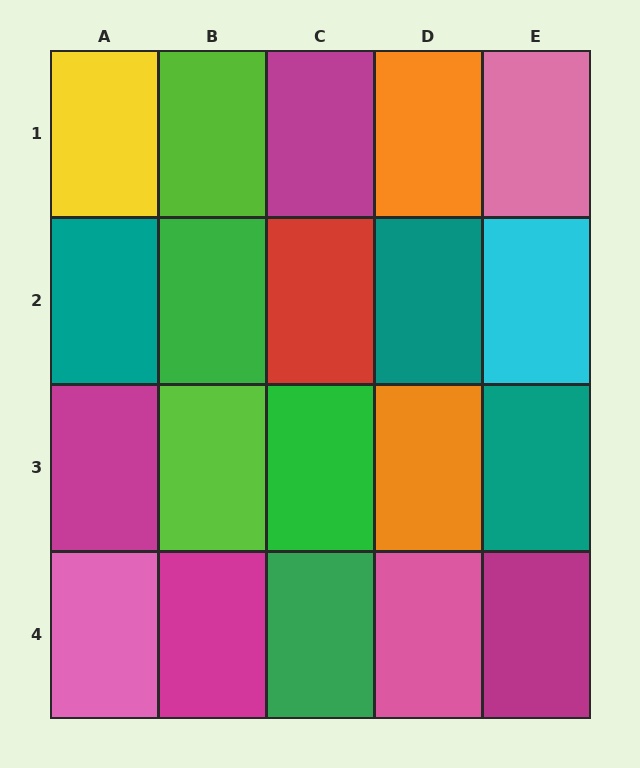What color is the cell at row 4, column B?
Magenta.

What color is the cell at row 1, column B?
Lime.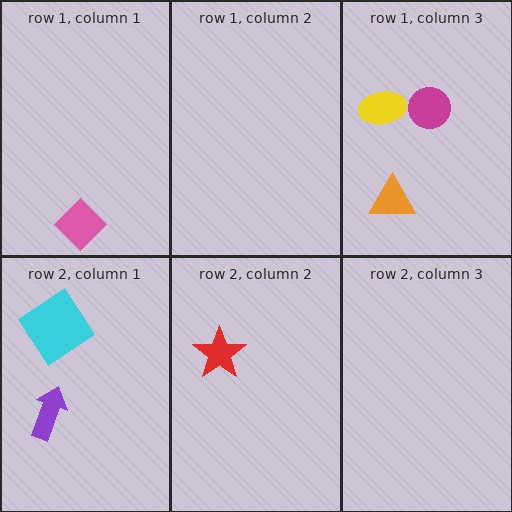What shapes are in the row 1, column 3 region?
The yellow ellipse, the orange triangle, the magenta circle.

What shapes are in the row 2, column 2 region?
The red star.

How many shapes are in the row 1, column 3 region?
3.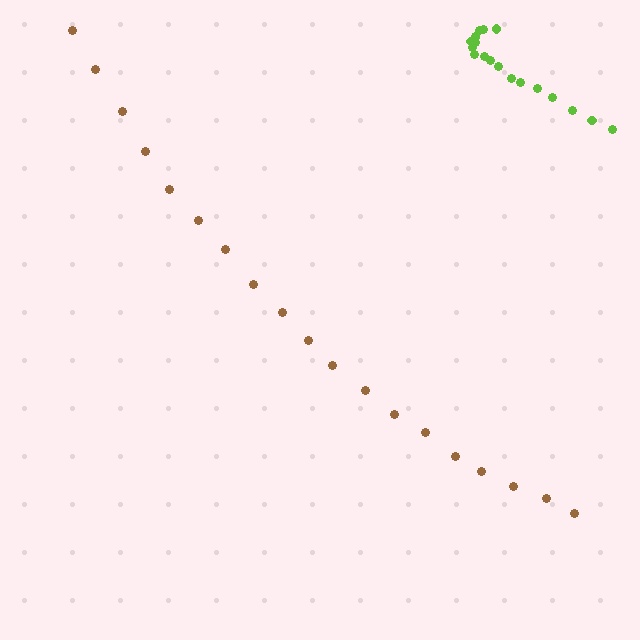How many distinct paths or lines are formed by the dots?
There are 2 distinct paths.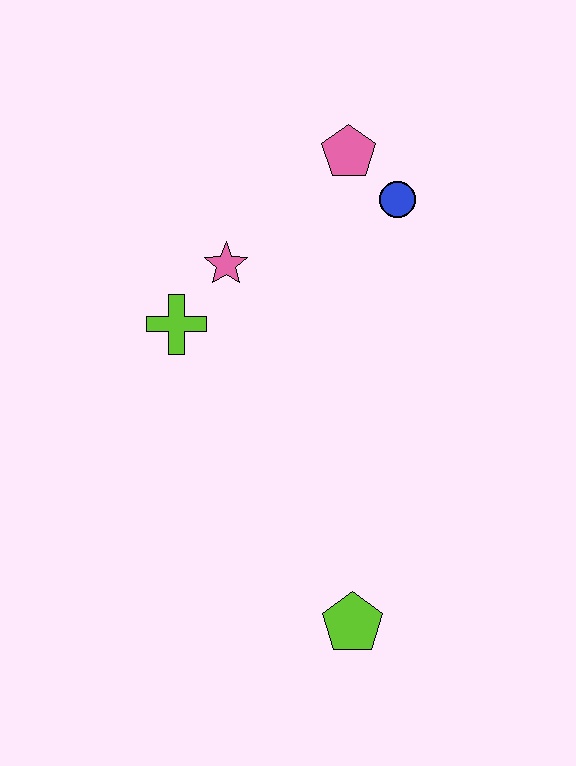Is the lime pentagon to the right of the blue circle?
No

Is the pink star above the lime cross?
Yes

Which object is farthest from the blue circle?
The lime pentagon is farthest from the blue circle.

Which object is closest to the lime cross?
The pink star is closest to the lime cross.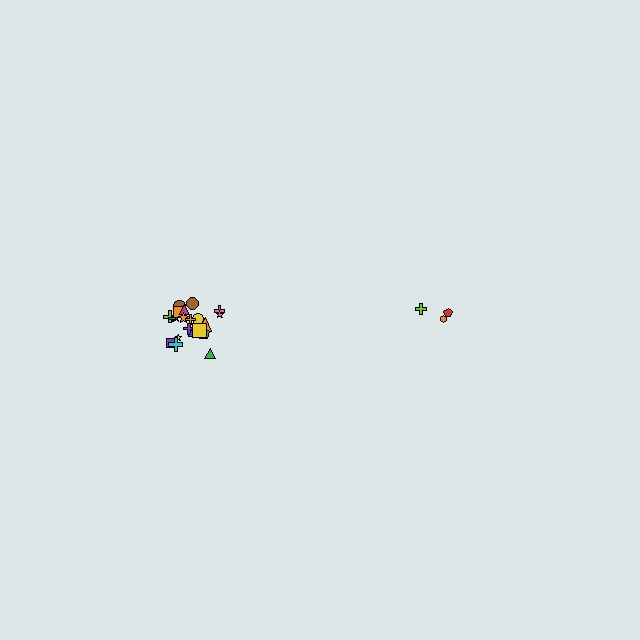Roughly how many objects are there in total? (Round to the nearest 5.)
Roughly 25 objects in total.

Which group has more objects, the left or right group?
The left group.